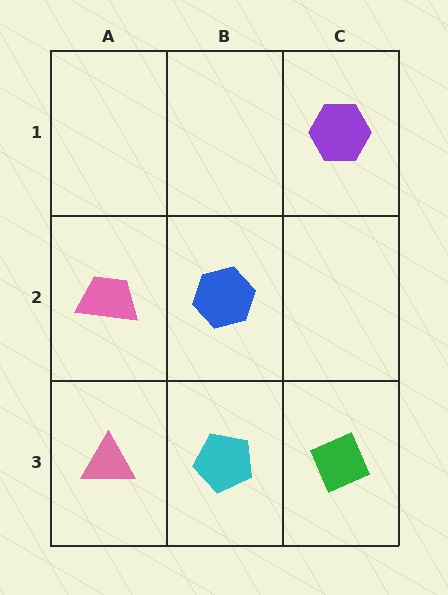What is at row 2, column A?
A pink trapezoid.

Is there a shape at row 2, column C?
No, that cell is empty.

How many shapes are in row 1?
1 shape.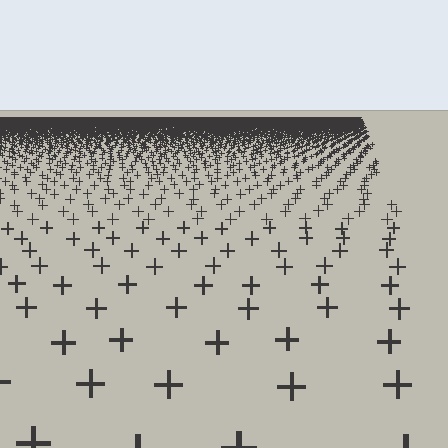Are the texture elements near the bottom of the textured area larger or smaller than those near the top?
Larger. Near the bottom, elements are closer to the viewer and appear at a bigger on-screen size.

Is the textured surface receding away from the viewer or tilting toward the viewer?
The surface is receding away from the viewer. Texture elements get smaller and denser toward the top.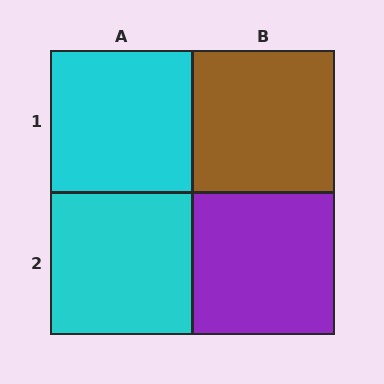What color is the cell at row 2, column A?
Cyan.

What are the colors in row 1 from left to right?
Cyan, brown.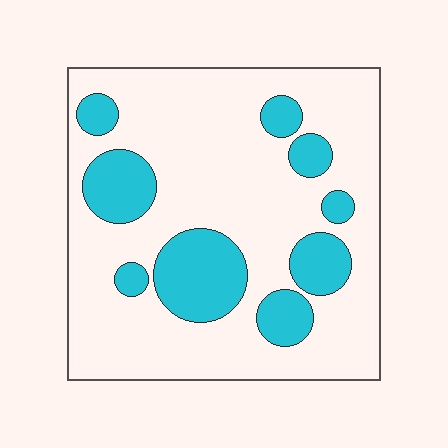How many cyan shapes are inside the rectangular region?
9.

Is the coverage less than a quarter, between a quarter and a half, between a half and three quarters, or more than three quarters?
Less than a quarter.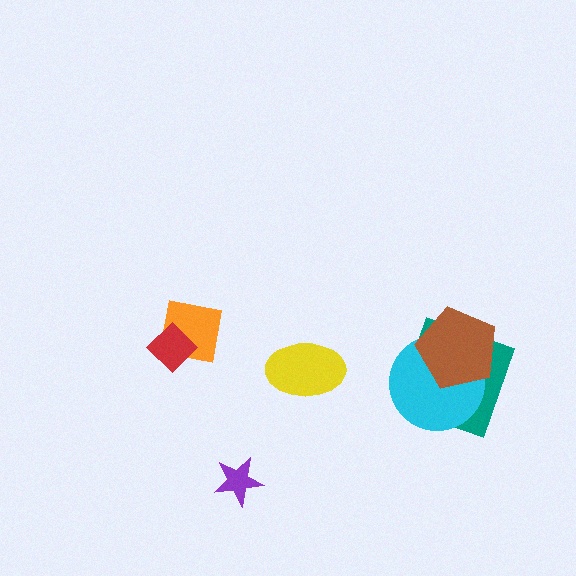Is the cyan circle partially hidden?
Yes, it is partially covered by another shape.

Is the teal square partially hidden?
Yes, it is partially covered by another shape.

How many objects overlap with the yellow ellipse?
0 objects overlap with the yellow ellipse.